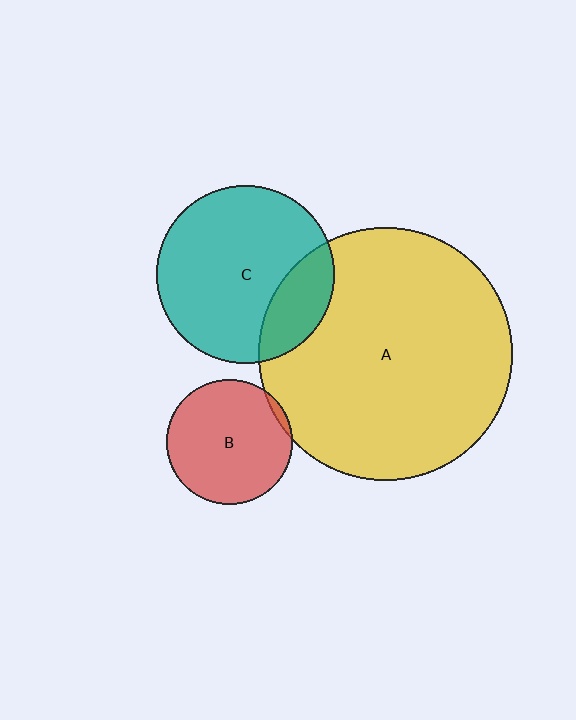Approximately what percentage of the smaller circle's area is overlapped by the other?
Approximately 20%.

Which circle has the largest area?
Circle A (yellow).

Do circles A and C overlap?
Yes.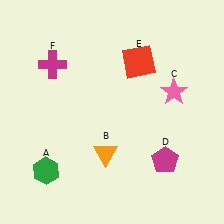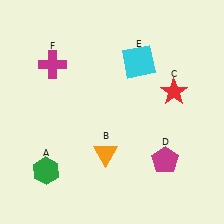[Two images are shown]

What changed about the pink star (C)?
In Image 1, C is pink. In Image 2, it changed to red.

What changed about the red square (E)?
In Image 1, E is red. In Image 2, it changed to cyan.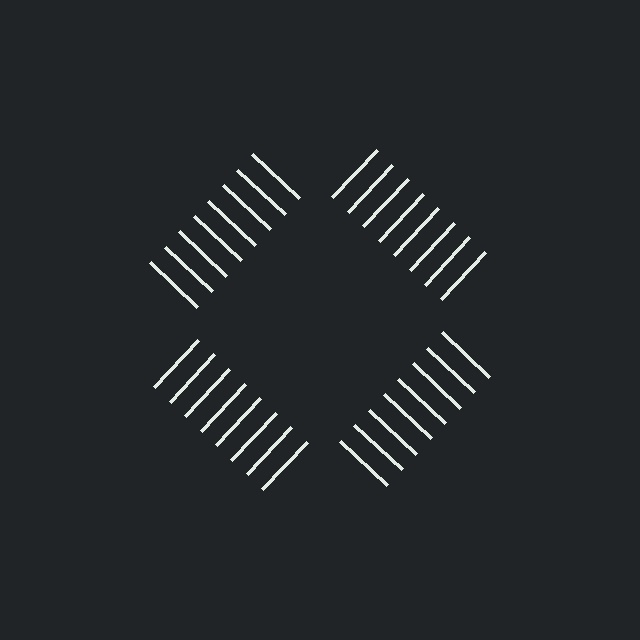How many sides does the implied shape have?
4 sides — the line-ends trace a square.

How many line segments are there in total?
32 — 8 along each of the 4 edges.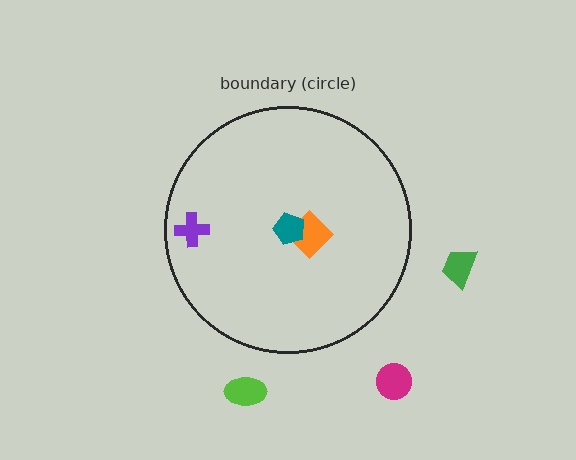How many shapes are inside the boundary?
3 inside, 3 outside.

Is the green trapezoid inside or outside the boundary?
Outside.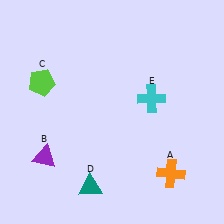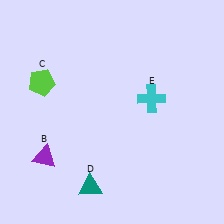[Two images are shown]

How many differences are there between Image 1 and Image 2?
There is 1 difference between the two images.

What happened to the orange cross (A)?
The orange cross (A) was removed in Image 2. It was in the bottom-right area of Image 1.